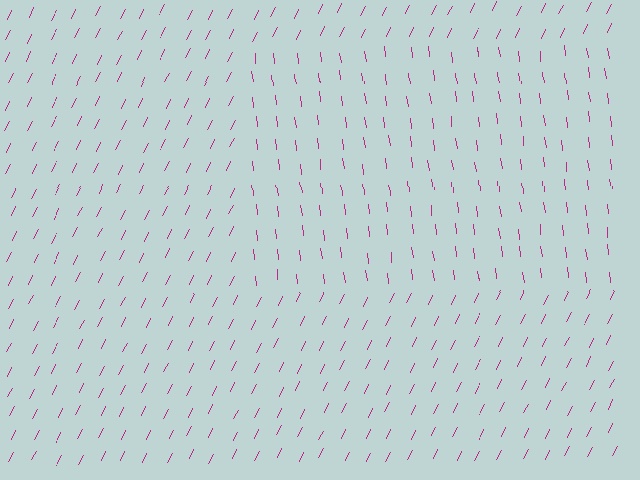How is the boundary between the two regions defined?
The boundary is defined purely by a change in line orientation (approximately 33 degrees difference). All lines are the same color and thickness.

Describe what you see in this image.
The image is filled with small magenta line segments. A rectangle region in the image has lines oriented differently from the surrounding lines, creating a visible texture boundary.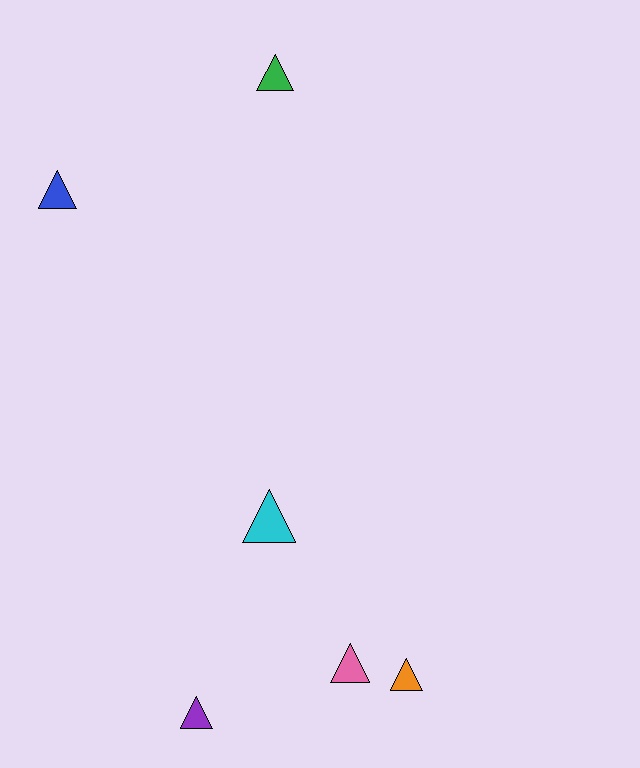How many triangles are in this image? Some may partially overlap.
There are 6 triangles.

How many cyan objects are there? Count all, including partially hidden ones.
There is 1 cyan object.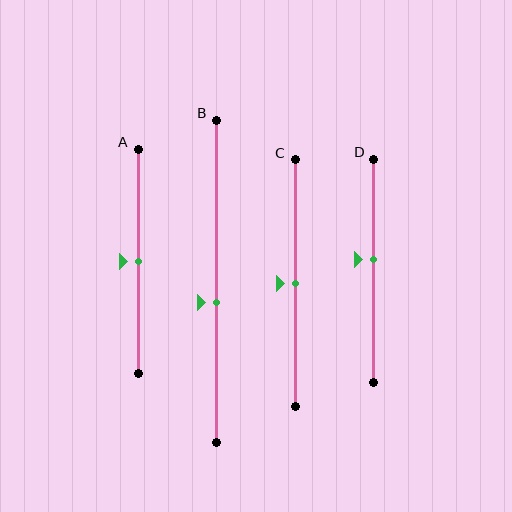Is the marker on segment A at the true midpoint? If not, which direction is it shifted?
Yes, the marker on segment A is at the true midpoint.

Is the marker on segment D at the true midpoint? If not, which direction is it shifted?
No, the marker on segment D is shifted upward by about 5% of the segment length.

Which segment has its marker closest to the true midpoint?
Segment A has its marker closest to the true midpoint.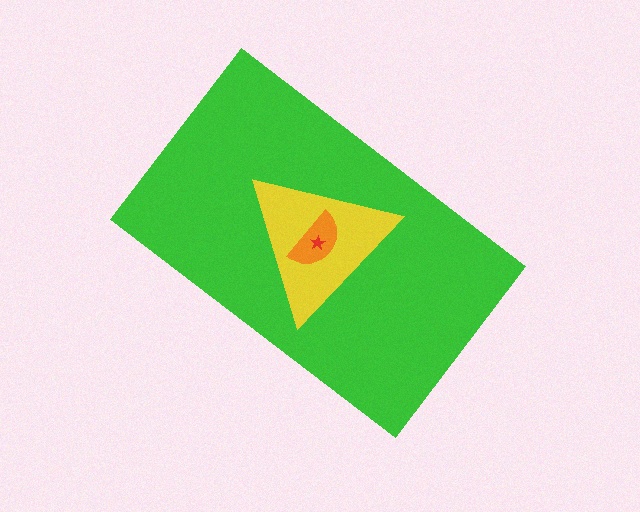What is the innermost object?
The red star.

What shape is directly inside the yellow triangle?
The orange semicircle.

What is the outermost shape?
The green rectangle.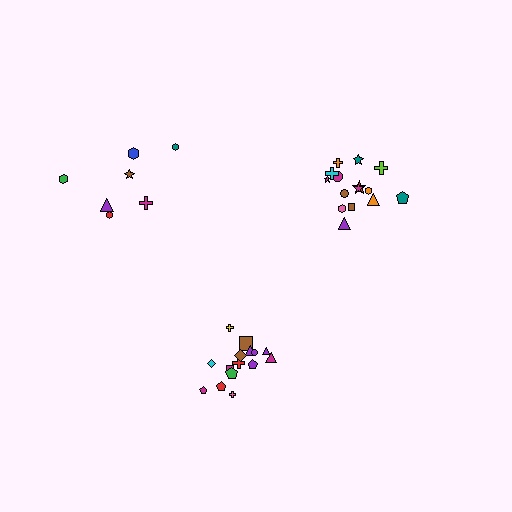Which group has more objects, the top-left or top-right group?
The top-right group.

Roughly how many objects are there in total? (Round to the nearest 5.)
Roughly 35 objects in total.